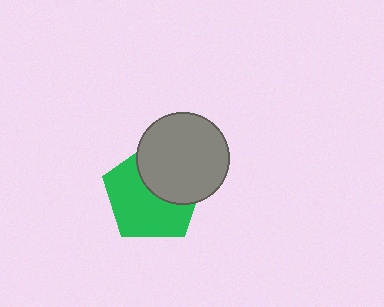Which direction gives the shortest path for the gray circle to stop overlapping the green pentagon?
Moving toward the upper-right gives the shortest separation.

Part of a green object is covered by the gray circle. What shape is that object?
It is a pentagon.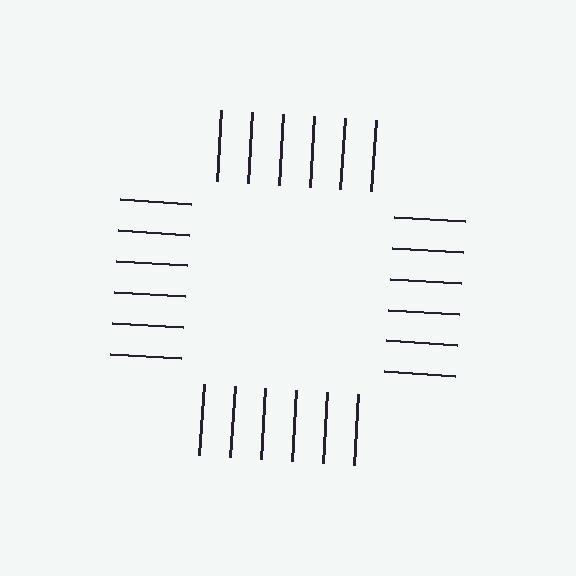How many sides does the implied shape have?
4 sides — the line-ends trace a square.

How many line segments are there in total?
24 — 6 along each of the 4 edges.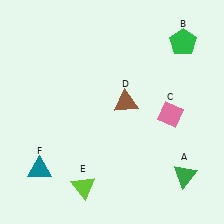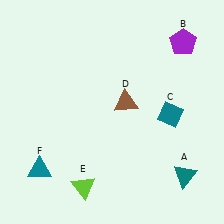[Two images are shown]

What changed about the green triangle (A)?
In Image 1, A is green. In Image 2, it changed to teal.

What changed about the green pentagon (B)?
In Image 1, B is green. In Image 2, it changed to purple.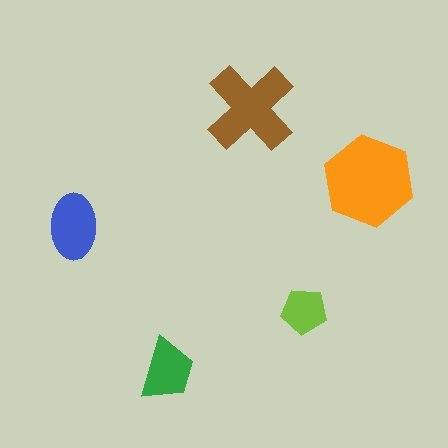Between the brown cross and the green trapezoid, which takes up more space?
The brown cross.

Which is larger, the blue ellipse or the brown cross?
The brown cross.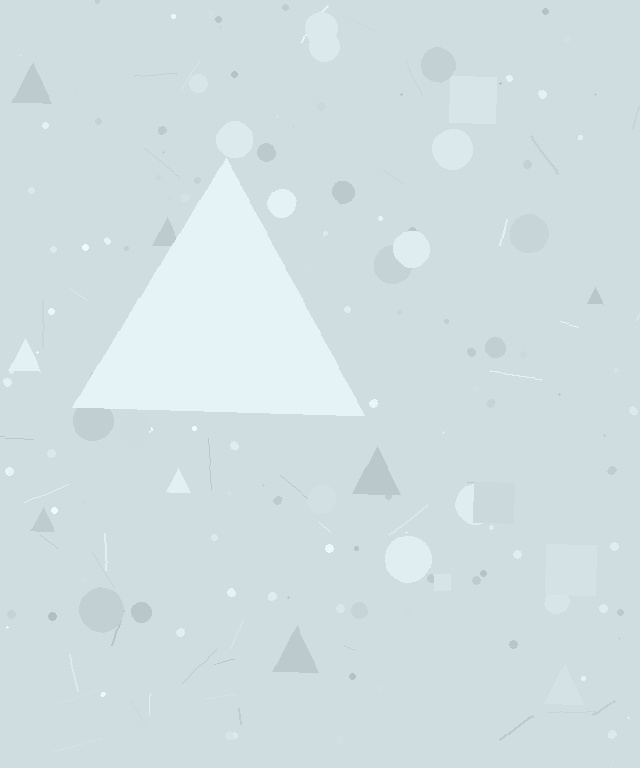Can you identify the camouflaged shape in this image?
The camouflaged shape is a triangle.